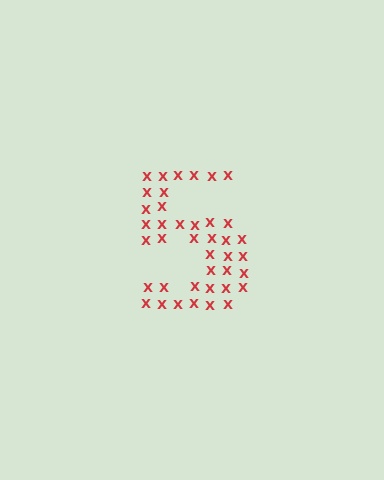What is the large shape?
The large shape is the digit 5.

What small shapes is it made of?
It is made of small letter X's.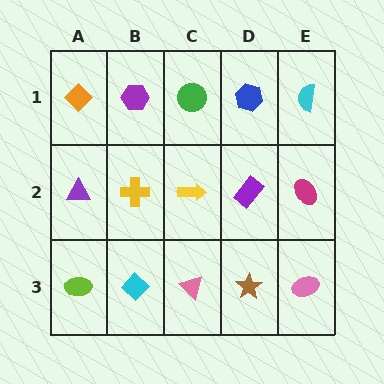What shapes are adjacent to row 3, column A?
A purple triangle (row 2, column A), a cyan diamond (row 3, column B).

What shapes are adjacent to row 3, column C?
A yellow arrow (row 2, column C), a cyan diamond (row 3, column B), a brown star (row 3, column D).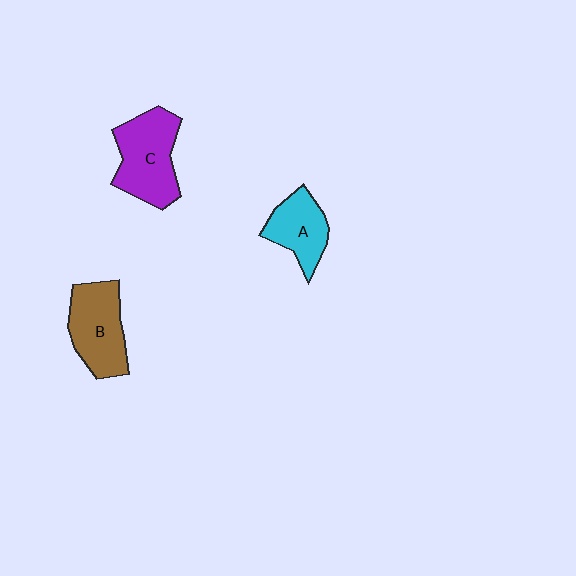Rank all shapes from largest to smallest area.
From largest to smallest: C (purple), B (brown), A (cyan).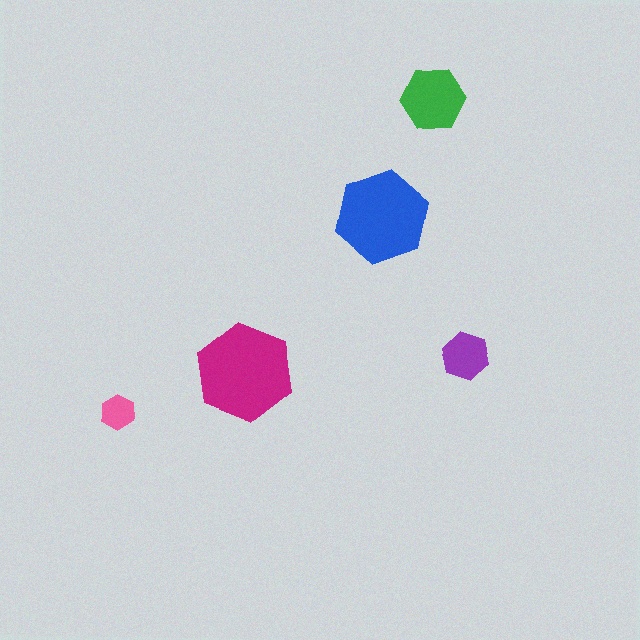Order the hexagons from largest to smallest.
the magenta one, the blue one, the green one, the purple one, the pink one.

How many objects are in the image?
There are 5 objects in the image.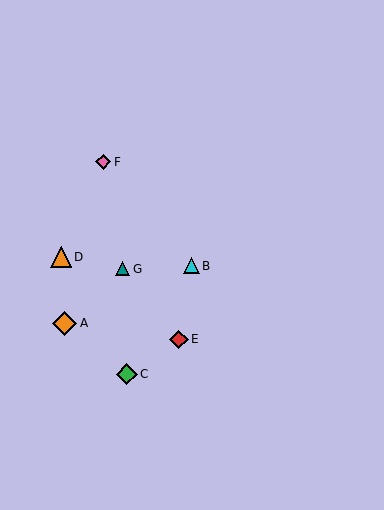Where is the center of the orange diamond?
The center of the orange diamond is at (65, 323).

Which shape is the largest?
The orange diamond (labeled A) is the largest.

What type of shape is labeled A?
Shape A is an orange diamond.